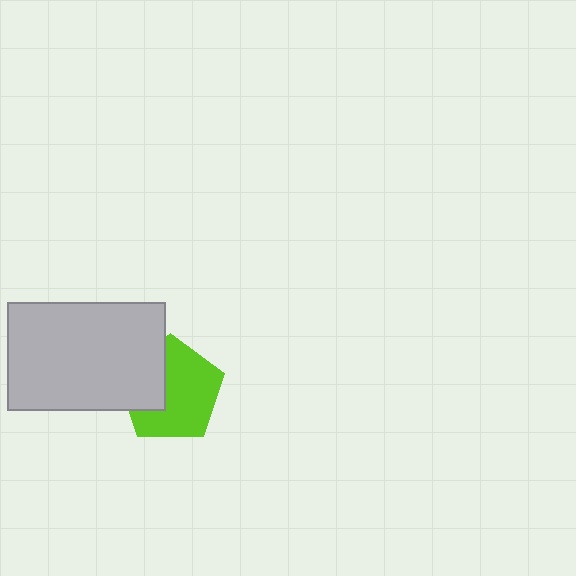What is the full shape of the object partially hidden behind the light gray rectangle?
The partially hidden object is a lime pentagon.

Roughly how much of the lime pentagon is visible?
Most of it is visible (roughly 67%).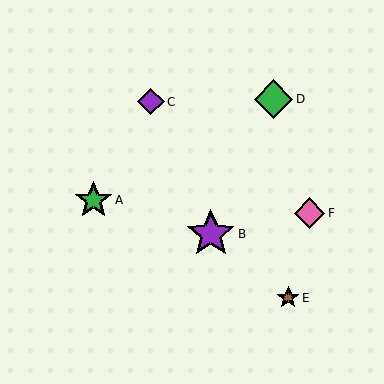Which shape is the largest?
The purple star (labeled B) is the largest.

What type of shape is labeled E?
Shape E is a brown star.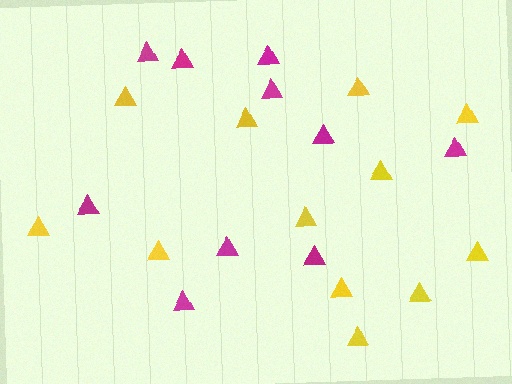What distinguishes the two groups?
There are 2 groups: one group of yellow triangles (12) and one group of magenta triangles (10).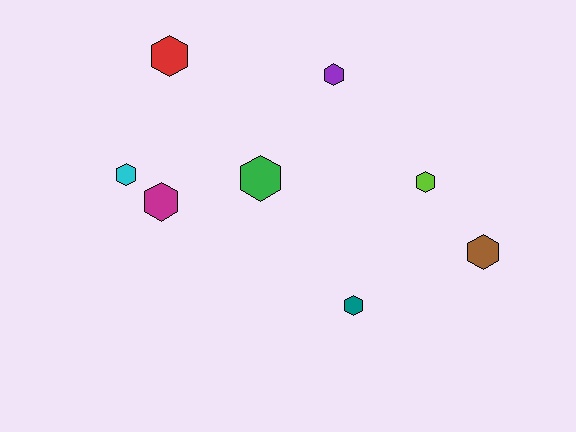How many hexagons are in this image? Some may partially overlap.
There are 8 hexagons.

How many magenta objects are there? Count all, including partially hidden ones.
There is 1 magenta object.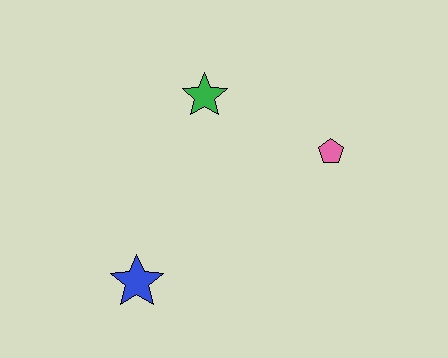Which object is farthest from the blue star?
The pink pentagon is farthest from the blue star.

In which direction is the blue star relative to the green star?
The blue star is below the green star.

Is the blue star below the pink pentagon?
Yes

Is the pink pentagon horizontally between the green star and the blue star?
No